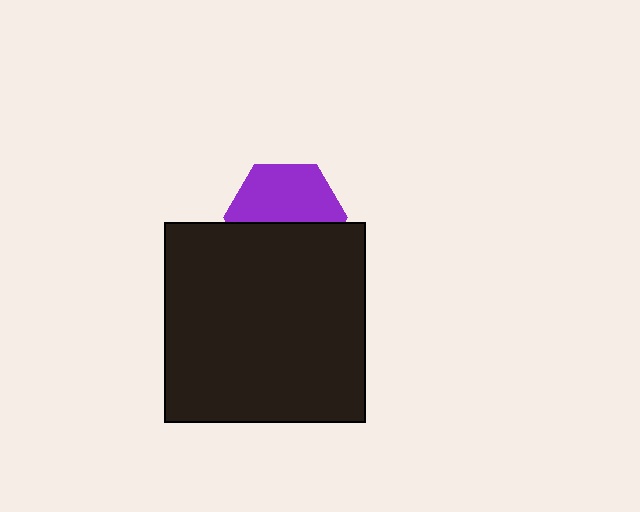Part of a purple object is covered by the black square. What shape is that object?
It is a hexagon.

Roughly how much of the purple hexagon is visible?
About half of it is visible (roughly 55%).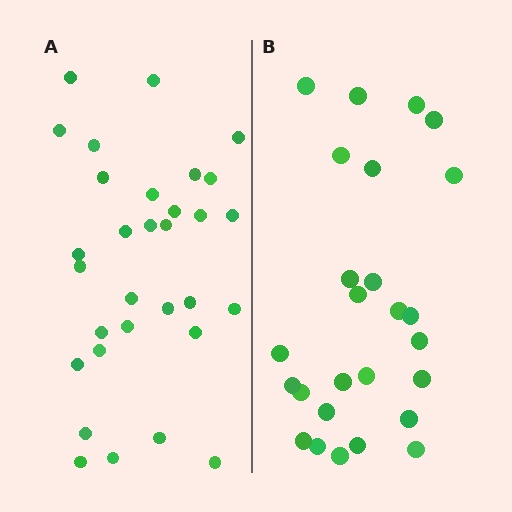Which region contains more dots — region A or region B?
Region A (the left region) has more dots.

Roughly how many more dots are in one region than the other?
Region A has about 5 more dots than region B.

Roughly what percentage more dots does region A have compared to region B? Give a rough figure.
About 20% more.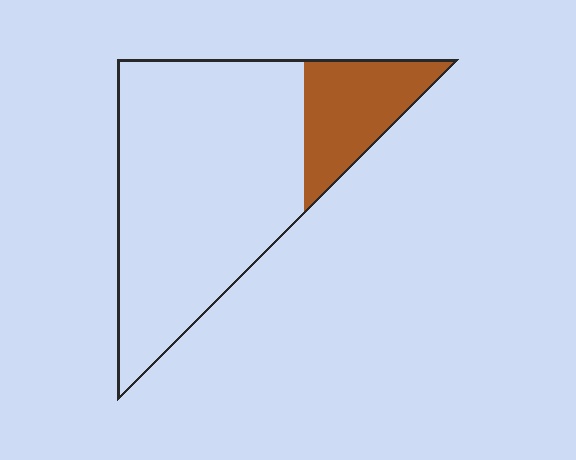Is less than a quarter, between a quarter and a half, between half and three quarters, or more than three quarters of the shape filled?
Less than a quarter.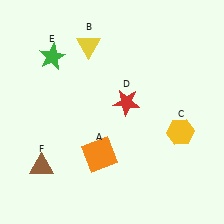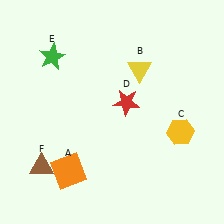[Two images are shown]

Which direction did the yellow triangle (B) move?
The yellow triangle (B) moved right.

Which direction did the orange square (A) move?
The orange square (A) moved left.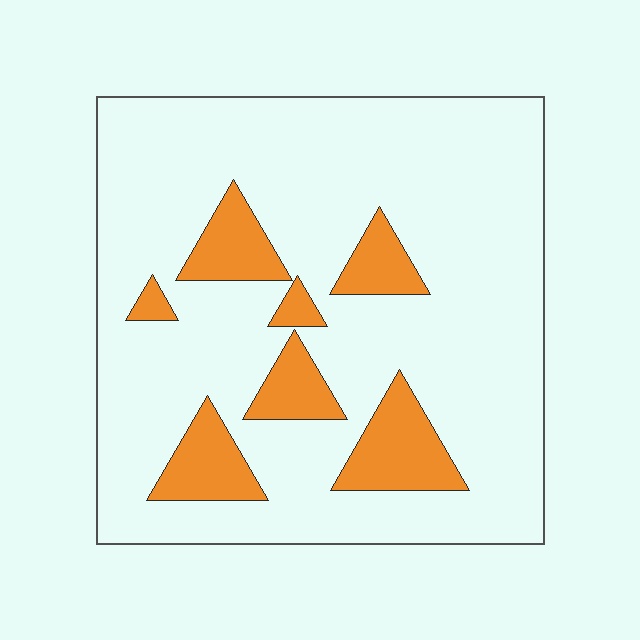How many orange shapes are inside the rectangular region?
7.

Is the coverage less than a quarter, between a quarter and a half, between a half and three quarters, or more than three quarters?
Less than a quarter.